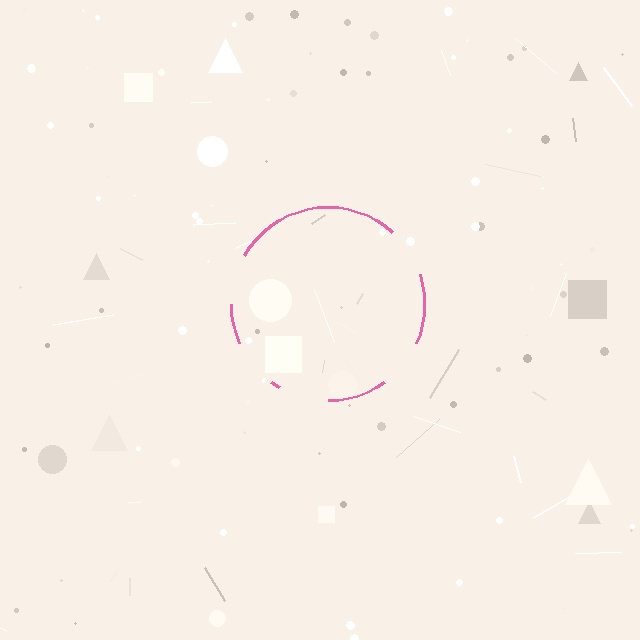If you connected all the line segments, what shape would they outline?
They would outline a circle.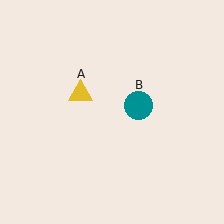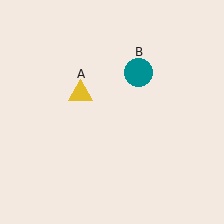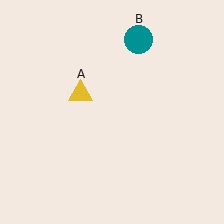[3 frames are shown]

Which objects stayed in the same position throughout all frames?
Yellow triangle (object A) remained stationary.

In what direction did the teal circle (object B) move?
The teal circle (object B) moved up.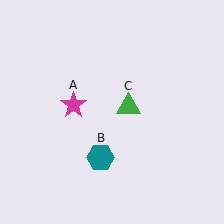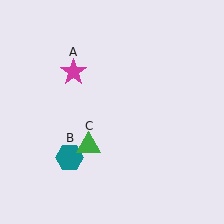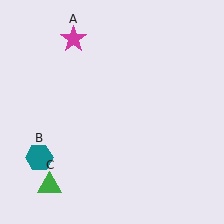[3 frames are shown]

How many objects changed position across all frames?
3 objects changed position: magenta star (object A), teal hexagon (object B), green triangle (object C).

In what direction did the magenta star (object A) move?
The magenta star (object A) moved up.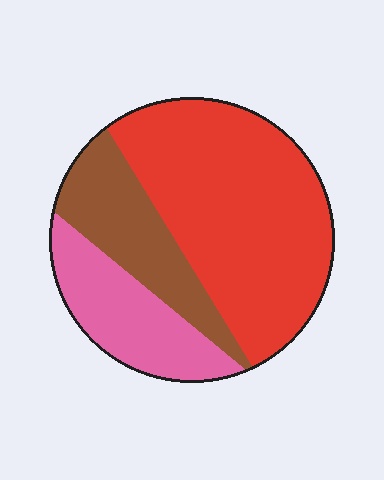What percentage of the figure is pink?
Pink takes up less than a quarter of the figure.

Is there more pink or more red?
Red.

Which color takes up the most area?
Red, at roughly 55%.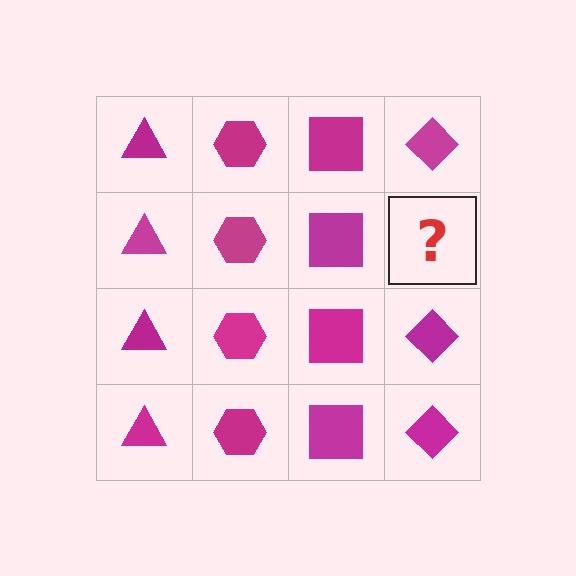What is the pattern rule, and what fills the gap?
The rule is that each column has a consistent shape. The gap should be filled with a magenta diamond.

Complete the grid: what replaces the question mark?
The question mark should be replaced with a magenta diamond.